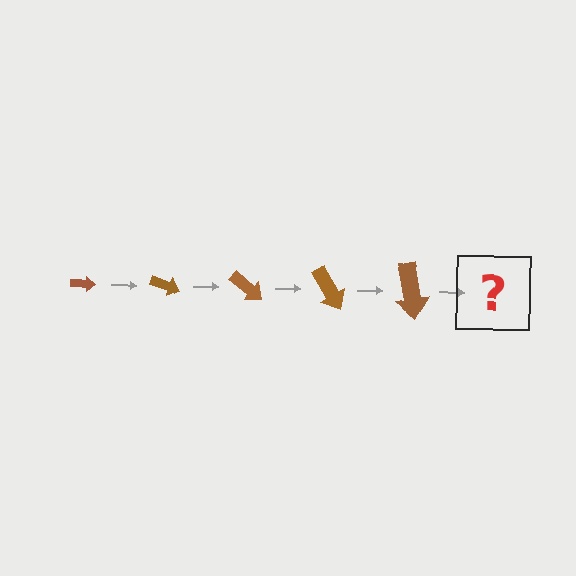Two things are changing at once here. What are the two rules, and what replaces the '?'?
The two rules are that the arrow grows larger each step and it rotates 20 degrees each step. The '?' should be an arrow, larger than the previous one and rotated 100 degrees from the start.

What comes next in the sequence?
The next element should be an arrow, larger than the previous one and rotated 100 degrees from the start.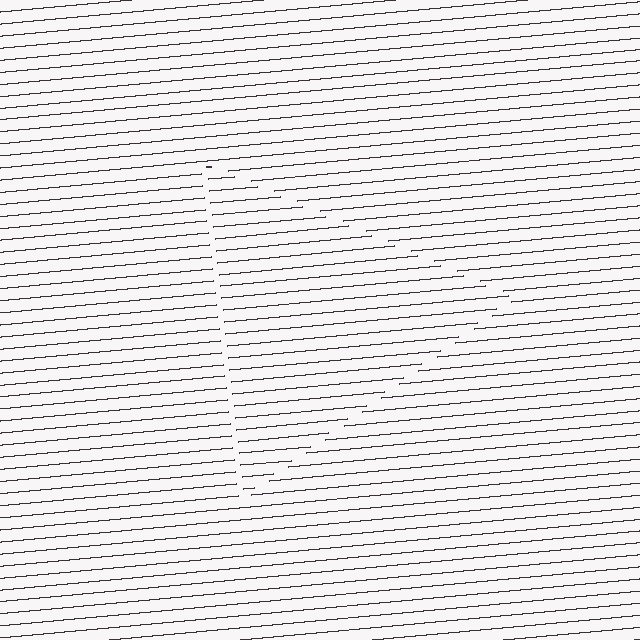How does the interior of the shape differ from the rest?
The interior of the shape contains the same grating, shifted by half a period — the contour is defined by the phase discontinuity where line-ends from the inner and outer gratings abut.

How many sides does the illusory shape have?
3 sides — the line-ends trace a triangle.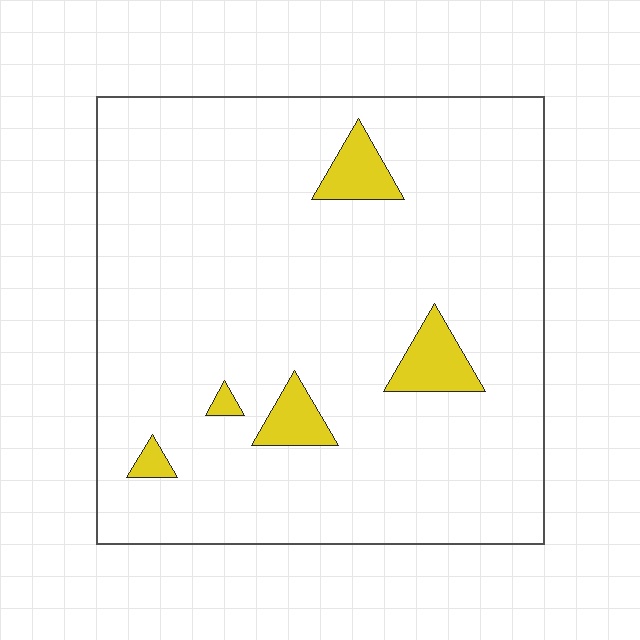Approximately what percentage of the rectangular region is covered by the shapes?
Approximately 5%.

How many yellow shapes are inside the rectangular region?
5.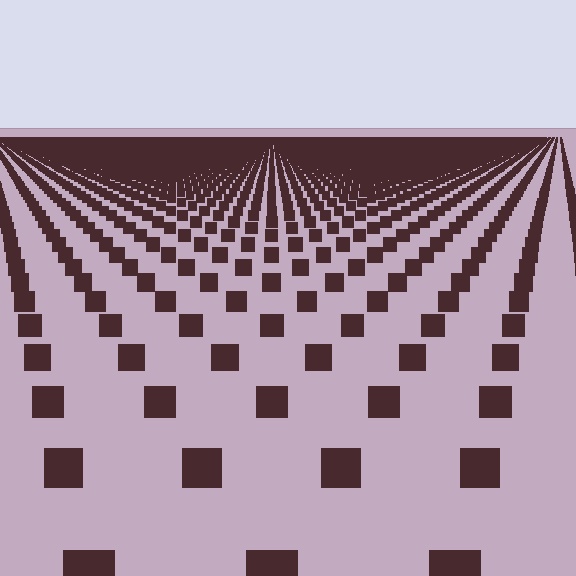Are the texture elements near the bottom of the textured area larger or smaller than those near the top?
Larger. Near the bottom, elements are closer to the viewer and appear at a bigger on-screen size.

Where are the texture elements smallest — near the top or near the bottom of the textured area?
Near the top.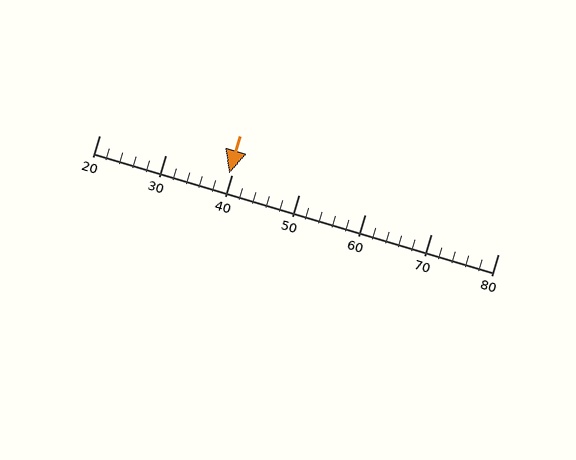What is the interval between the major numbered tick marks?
The major tick marks are spaced 10 units apart.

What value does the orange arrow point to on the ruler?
The orange arrow points to approximately 40.